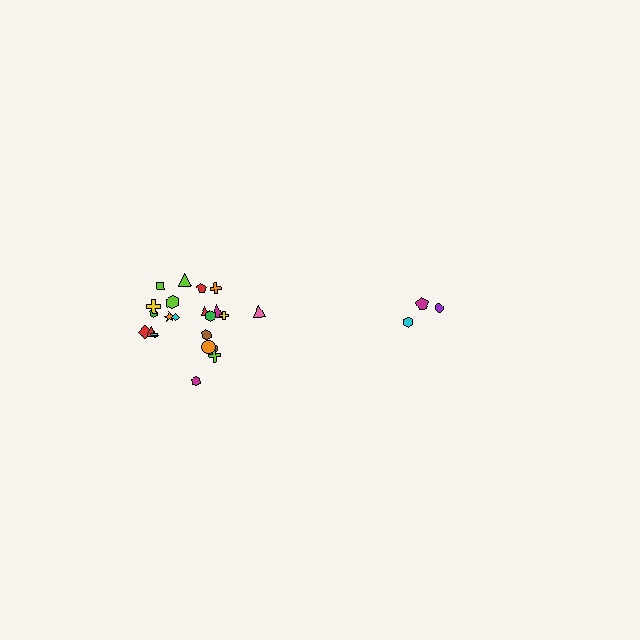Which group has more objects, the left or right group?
The left group.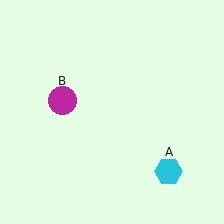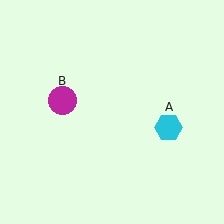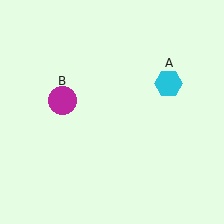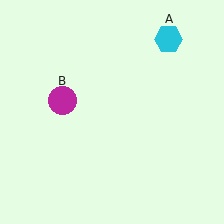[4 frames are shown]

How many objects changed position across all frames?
1 object changed position: cyan hexagon (object A).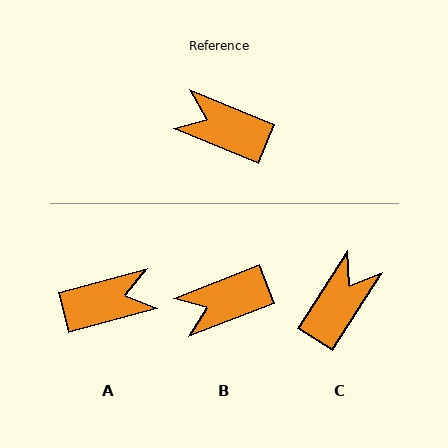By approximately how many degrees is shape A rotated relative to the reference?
Approximately 143 degrees clockwise.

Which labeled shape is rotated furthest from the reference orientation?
A, about 143 degrees away.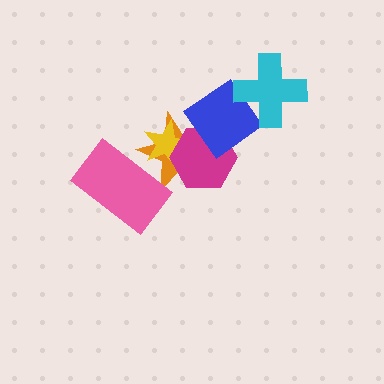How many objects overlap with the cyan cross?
1 object overlaps with the cyan cross.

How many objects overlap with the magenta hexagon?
3 objects overlap with the magenta hexagon.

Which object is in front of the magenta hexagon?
The blue diamond is in front of the magenta hexagon.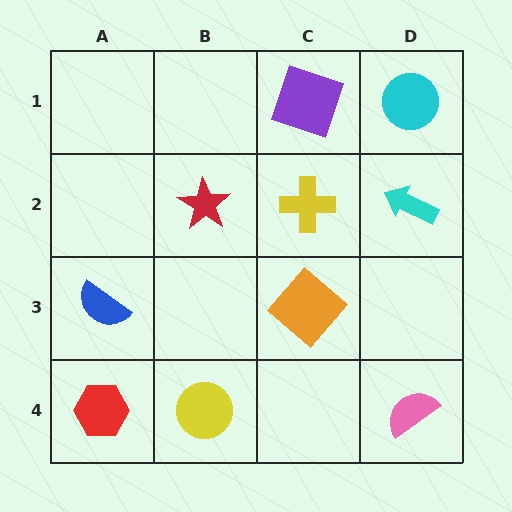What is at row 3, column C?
An orange diamond.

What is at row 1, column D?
A cyan circle.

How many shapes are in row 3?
2 shapes.